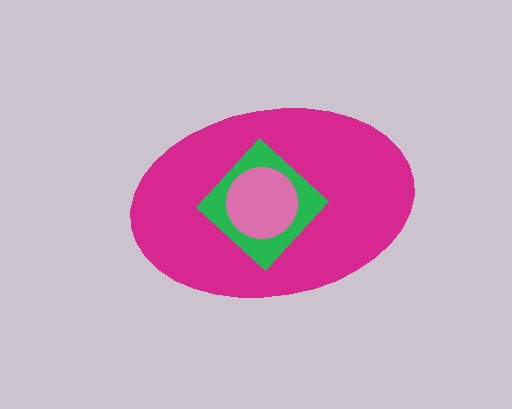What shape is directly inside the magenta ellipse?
The green diamond.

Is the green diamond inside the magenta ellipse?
Yes.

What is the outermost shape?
The magenta ellipse.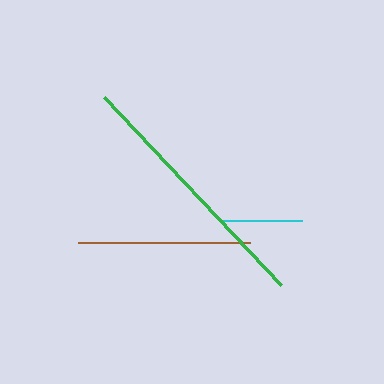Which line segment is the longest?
The green line is the longest at approximately 258 pixels.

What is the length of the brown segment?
The brown segment is approximately 172 pixels long.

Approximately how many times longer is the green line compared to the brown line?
The green line is approximately 1.5 times the length of the brown line.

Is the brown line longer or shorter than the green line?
The green line is longer than the brown line.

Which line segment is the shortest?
The cyan line is the shortest at approximately 80 pixels.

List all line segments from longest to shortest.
From longest to shortest: green, brown, cyan.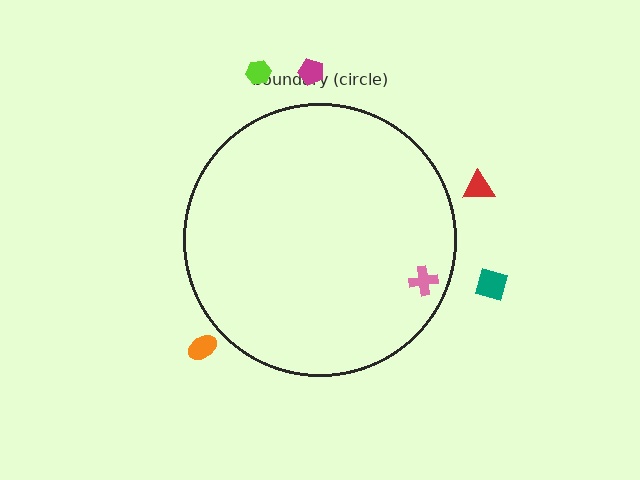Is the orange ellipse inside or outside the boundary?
Outside.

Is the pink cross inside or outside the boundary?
Inside.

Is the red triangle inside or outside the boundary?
Outside.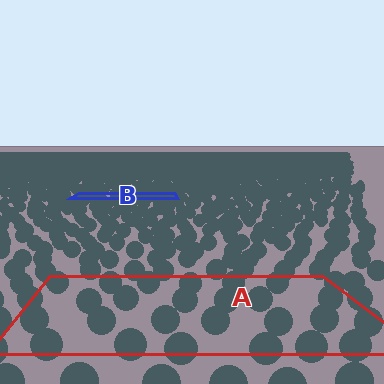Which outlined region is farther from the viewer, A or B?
Region B is farther from the viewer — the texture elements inside it appear smaller and more densely packed.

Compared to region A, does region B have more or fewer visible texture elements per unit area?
Region B has more texture elements per unit area — they are packed more densely because it is farther away.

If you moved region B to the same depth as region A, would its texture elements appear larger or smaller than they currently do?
They would appear larger. At a closer depth, the same texture elements are projected at a bigger on-screen size.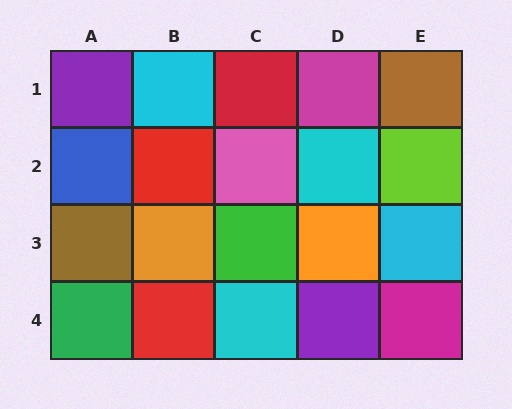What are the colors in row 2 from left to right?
Blue, red, pink, cyan, lime.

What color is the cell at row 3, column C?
Green.